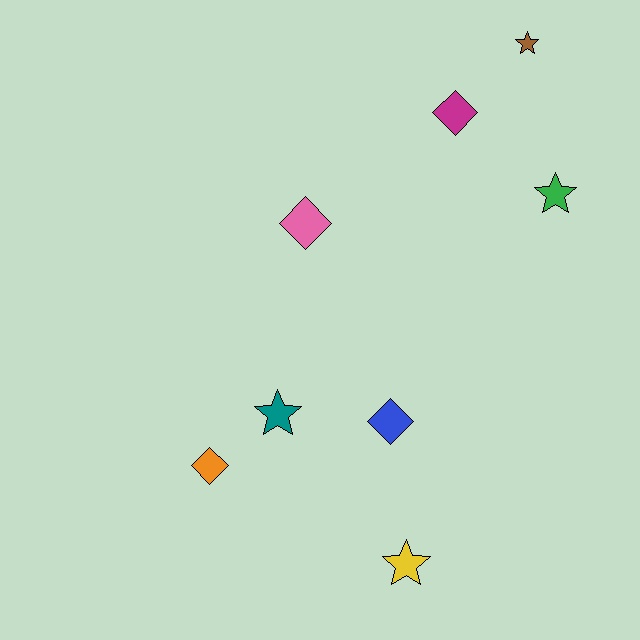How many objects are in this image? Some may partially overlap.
There are 8 objects.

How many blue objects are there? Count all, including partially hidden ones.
There is 1 blue object.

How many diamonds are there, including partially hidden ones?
There are 4 diamonds.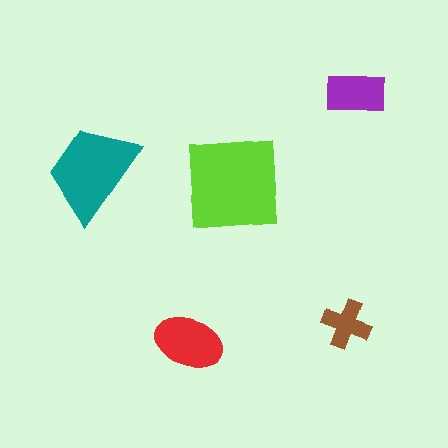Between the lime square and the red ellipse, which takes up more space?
The lime square.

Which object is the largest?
The lime square.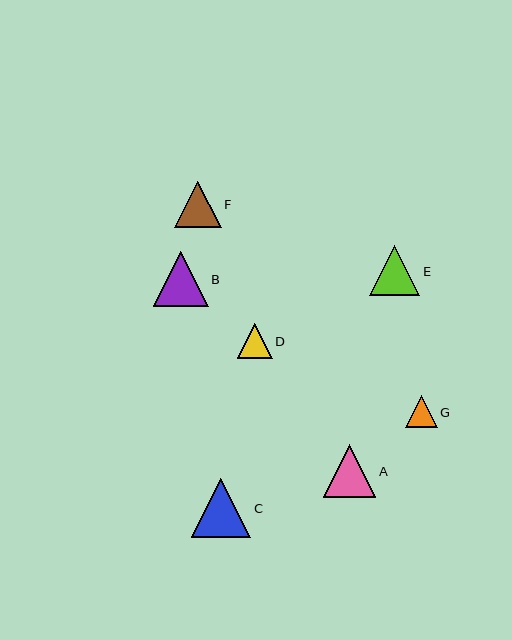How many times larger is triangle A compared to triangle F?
Triangle A is approximately 1.1 times the size of triangle F.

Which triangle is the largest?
Triangle C is the largest with a size of approximately 59 pixels.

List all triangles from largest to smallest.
From largest to smallest: C, B, A, E, F, D, G.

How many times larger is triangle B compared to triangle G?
Triangle B is approximately 1.7 times the size of triangle G.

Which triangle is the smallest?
Triangle G is the smallest with a size of approximately 32 pixels.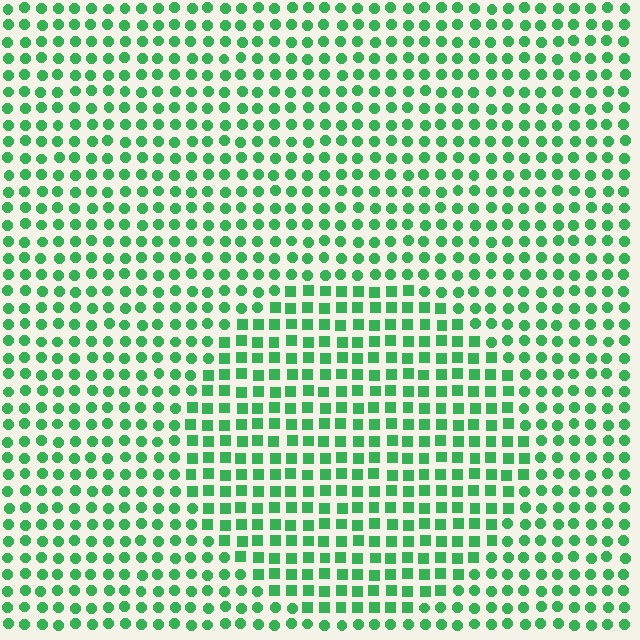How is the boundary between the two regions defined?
The boundary is defined by a change in element shape: squares inside vs. circles outside. All elements share the same color and spacing.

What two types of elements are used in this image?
The image uses squares inside the circle region and circles outside it.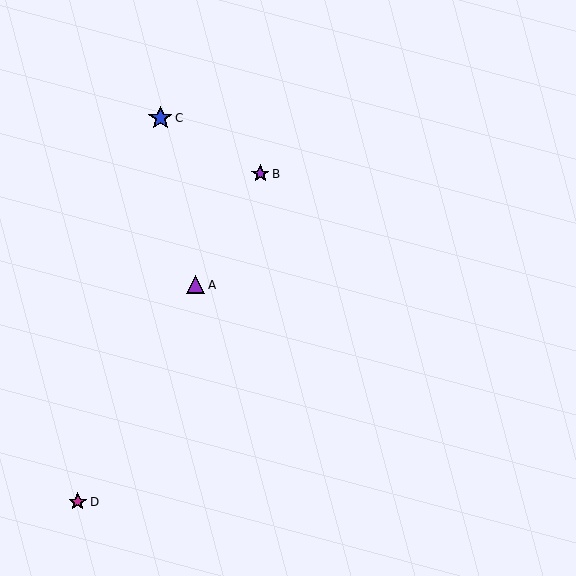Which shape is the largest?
The blue star (labeled C) is the largest.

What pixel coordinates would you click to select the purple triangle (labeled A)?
Click at (196, 285) to select the purple triangle A.